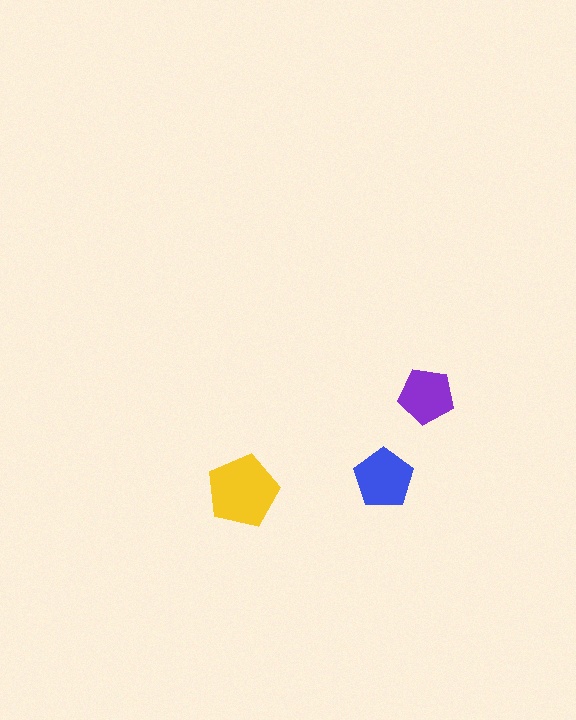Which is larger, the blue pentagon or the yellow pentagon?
The yellow one.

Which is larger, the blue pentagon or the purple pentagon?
The blue one.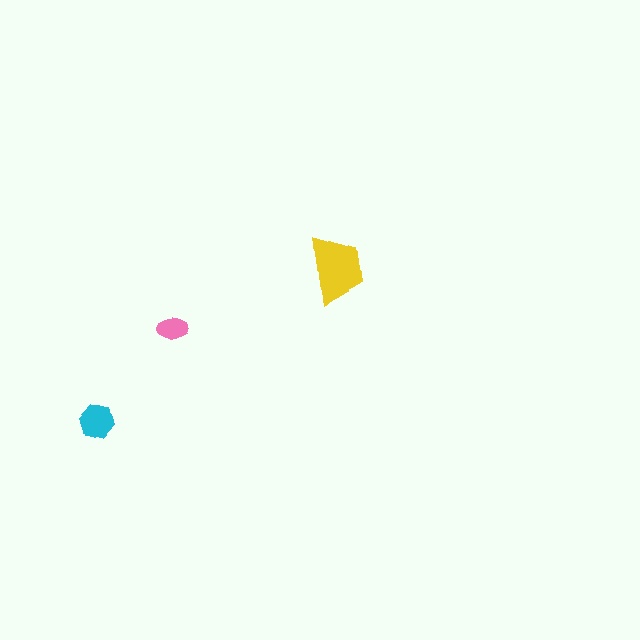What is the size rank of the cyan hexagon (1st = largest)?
2nd.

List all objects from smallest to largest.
The pink ellipse, the cyan hexagon, the yellow trapezoid.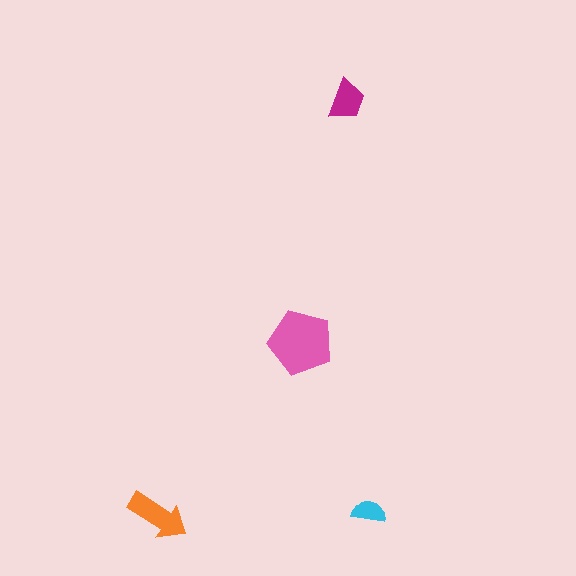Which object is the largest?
The pink pentagon.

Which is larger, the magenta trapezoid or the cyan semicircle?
The magenta trapezoid.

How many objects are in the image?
There are 4 objects in the image.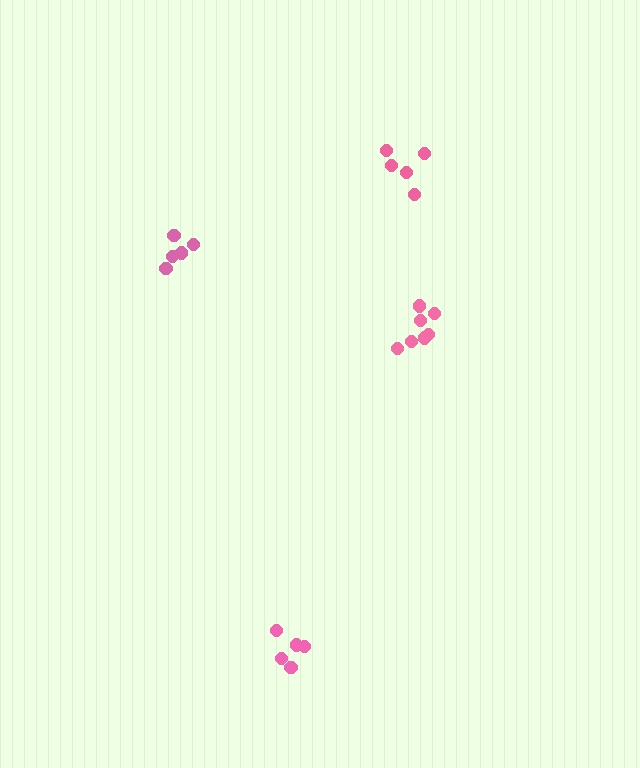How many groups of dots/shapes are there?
There are 4 groups.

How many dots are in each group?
Group 1: 7 dots, Group 2: 5 dots, Group 3: 5 dots, Group 4: 5 dots (22 total).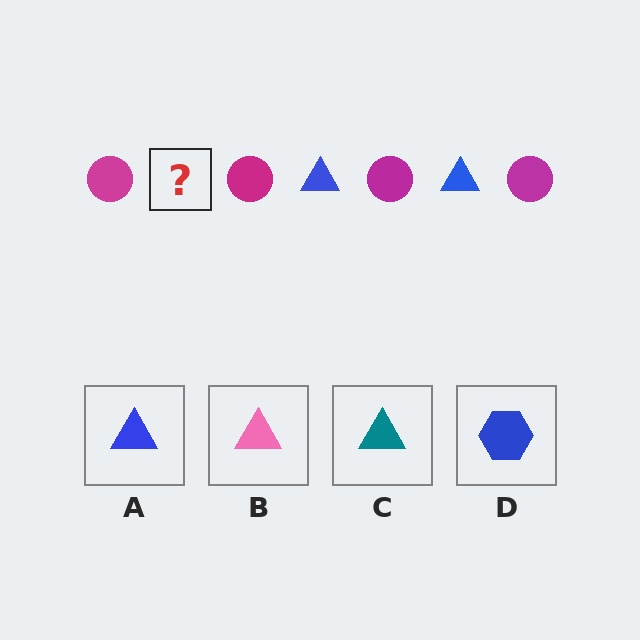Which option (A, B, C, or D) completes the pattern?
A.